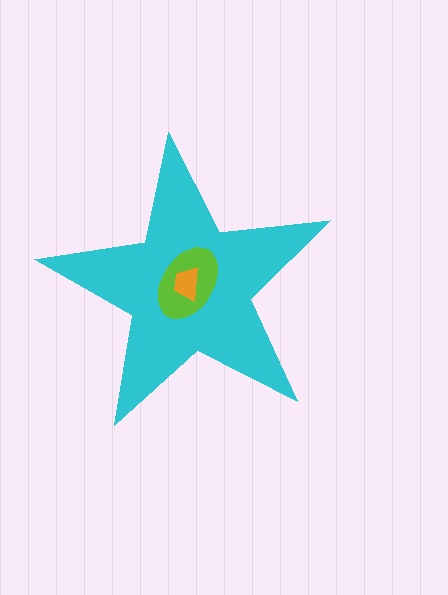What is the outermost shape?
The cyan star.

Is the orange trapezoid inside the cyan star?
Yes.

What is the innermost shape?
The orange trapezoid.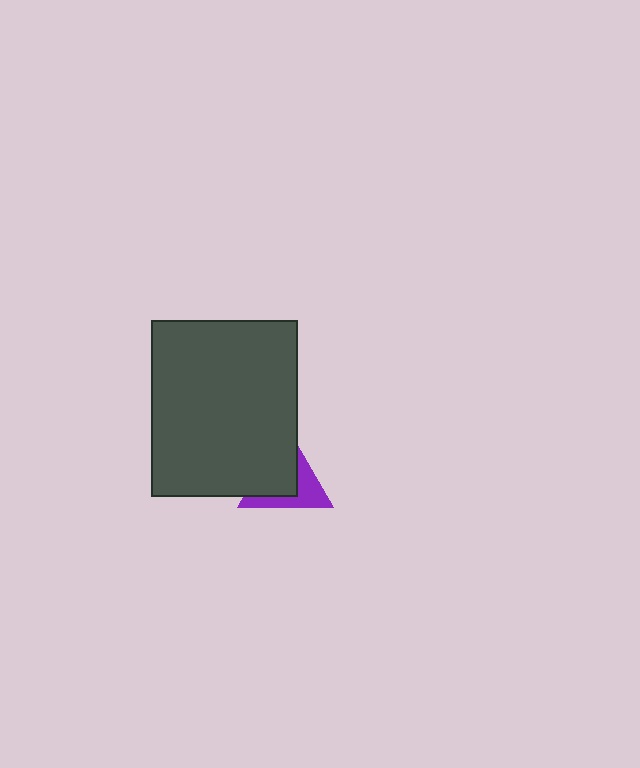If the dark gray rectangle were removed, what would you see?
You would see the complete purple triangle.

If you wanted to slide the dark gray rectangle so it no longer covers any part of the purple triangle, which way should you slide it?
Slide it toward the upper-left — that is the most direct way to separate the two shapes.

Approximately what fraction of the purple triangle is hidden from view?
Roughly 57% of the purple triangle is hidden behind the dark gray rectangle.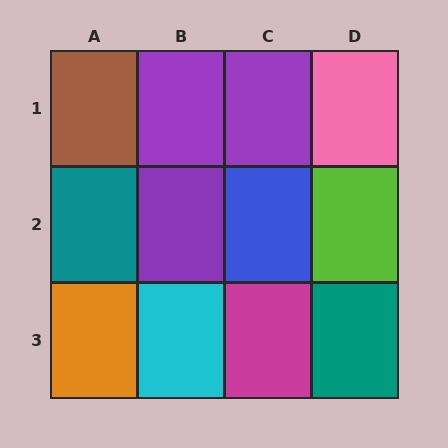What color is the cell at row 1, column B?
Purple.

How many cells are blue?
1 cell is blue.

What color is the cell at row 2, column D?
Lime.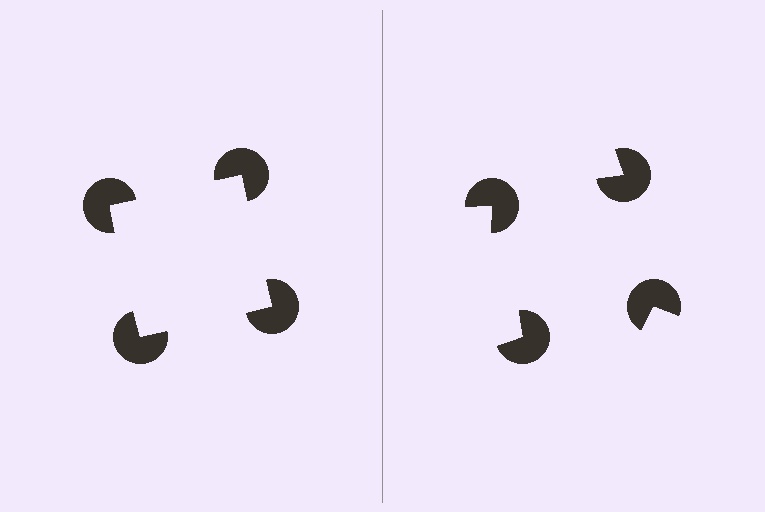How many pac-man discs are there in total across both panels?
8 — 4 on each side.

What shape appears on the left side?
An illusory square.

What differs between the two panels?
The pac-man discs are positioned identically on both sides; only the wedge orientations differ. On the left they align to a square; on the right they are misaligned.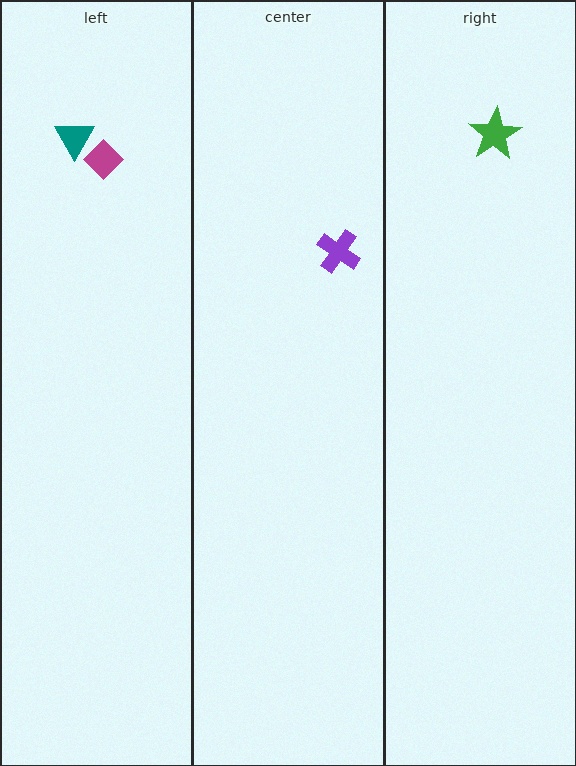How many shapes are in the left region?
2.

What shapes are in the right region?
The green star.